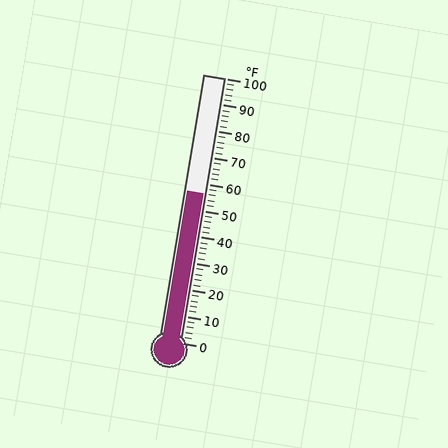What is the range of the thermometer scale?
The thermometer scale ranges from 0°F to 100°F.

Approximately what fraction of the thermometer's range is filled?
The thermometer is filled to approximately 55% of its range.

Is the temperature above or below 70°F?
The temperature is below 70°F.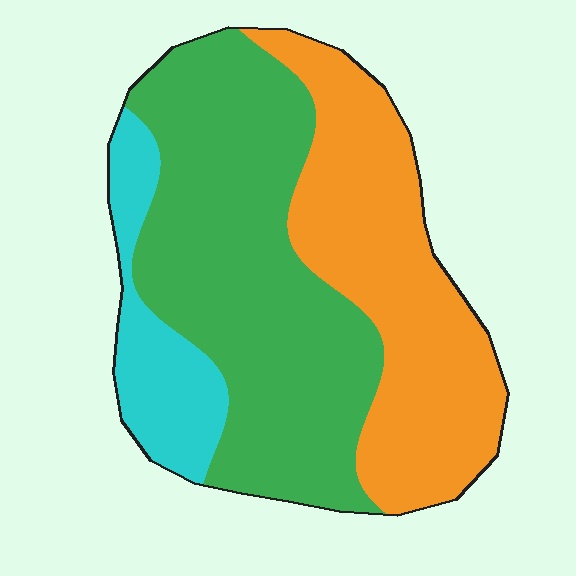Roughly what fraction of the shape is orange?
Orange takes up about three eighths (3/8) of the shape.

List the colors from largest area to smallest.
From largest to smallest: green, orange, cyan.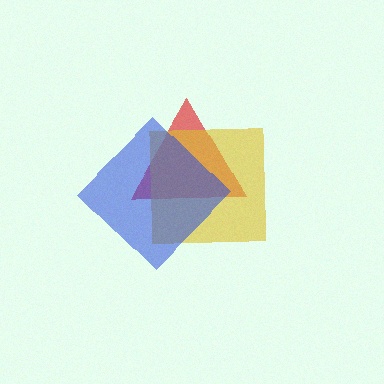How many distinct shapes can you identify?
There are 3 distinct shapes: a red triangle, a yellow square, a blue diamond.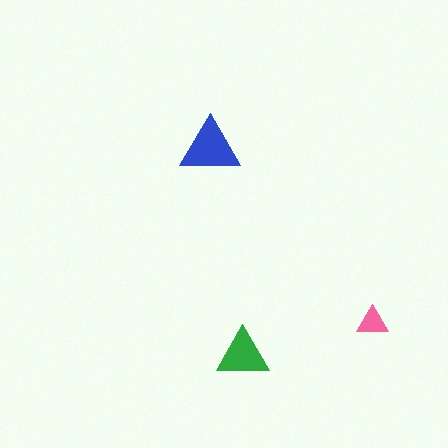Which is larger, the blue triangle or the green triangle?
The blue one.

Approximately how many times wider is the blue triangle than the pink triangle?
About 2 times wider.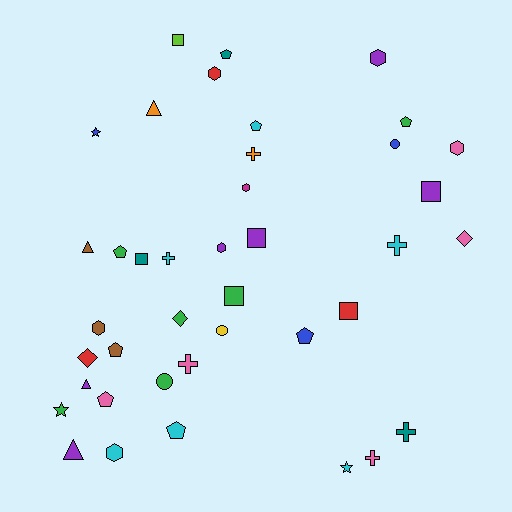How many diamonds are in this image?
There are 3 diamonds.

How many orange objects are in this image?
There are 2 orange objects.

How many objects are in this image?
There are 40 objects.